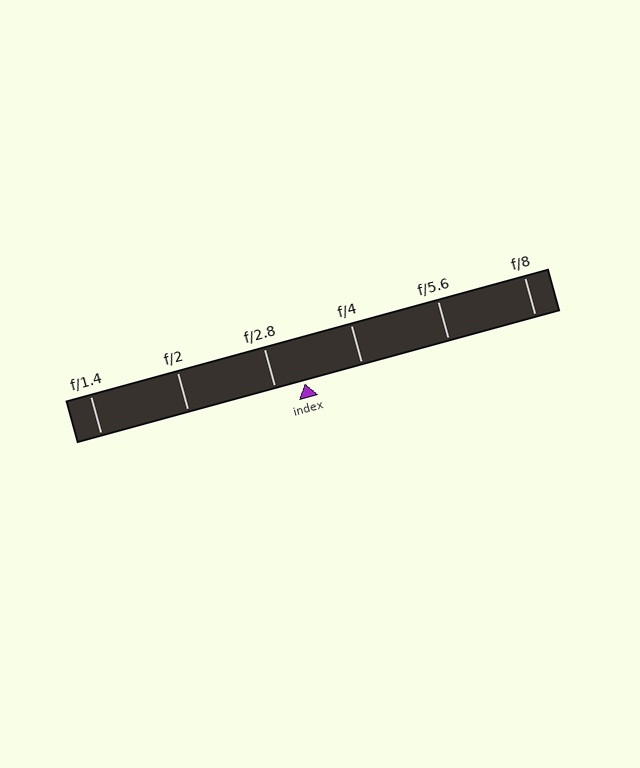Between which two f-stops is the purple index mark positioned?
The index mark is between f/2.8 and f/4.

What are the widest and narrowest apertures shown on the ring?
The widest aperture shown is f/1.4 and the narrowest is f/8.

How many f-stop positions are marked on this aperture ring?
There are 6 f-stop positions marked.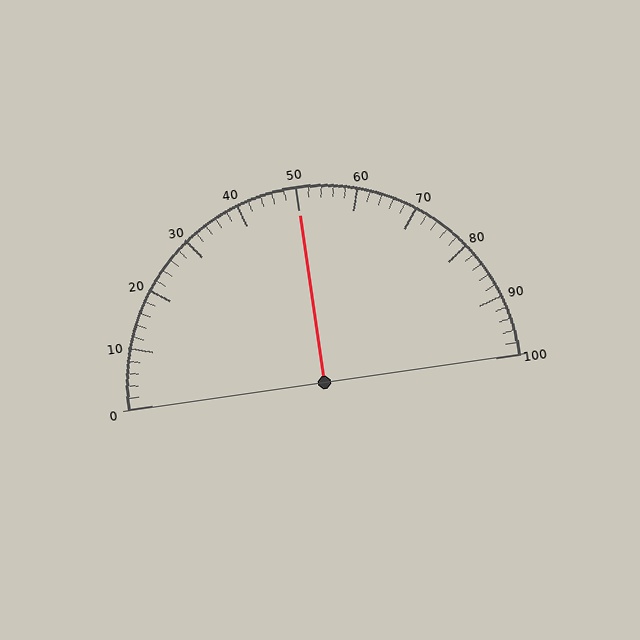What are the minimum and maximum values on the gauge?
The gauge ranges from 0 to 100.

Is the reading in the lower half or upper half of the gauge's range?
The reading is in the upper half of the range (0 to 100).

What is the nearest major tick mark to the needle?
The nearest major tick mark is 50.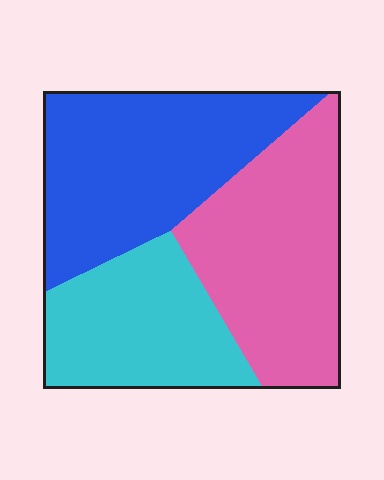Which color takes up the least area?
Cyan, at roughly 25%.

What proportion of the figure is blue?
Blue covers 37% of the figure.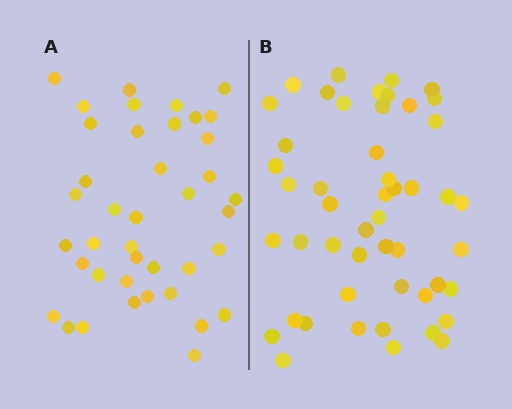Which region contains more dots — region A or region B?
Region B (the right region) has more dots.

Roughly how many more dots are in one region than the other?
Region B has roughly 8 or so more dots than region A.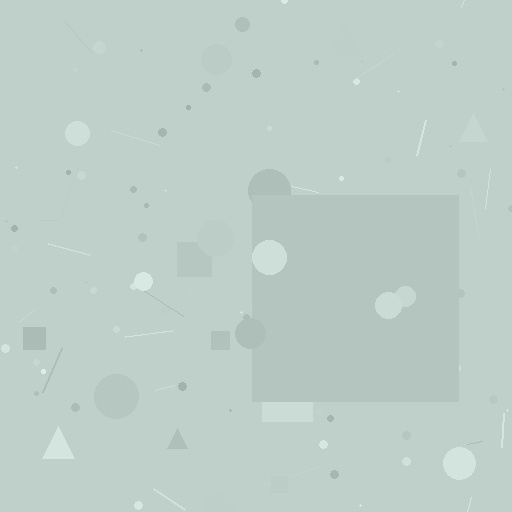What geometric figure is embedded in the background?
A square is embedded in the background.